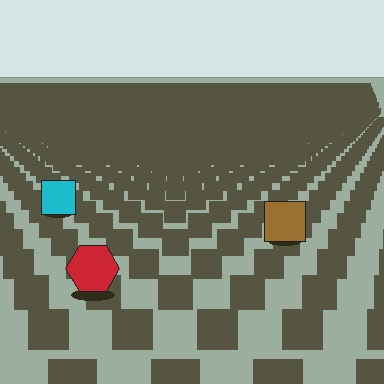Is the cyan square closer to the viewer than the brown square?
No. The brown square is closer — you can tell from the texture gradient: the ground texture is coarser near it.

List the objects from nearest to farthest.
From nearest to farthest: the red hexagon, the brown square, the cyan square.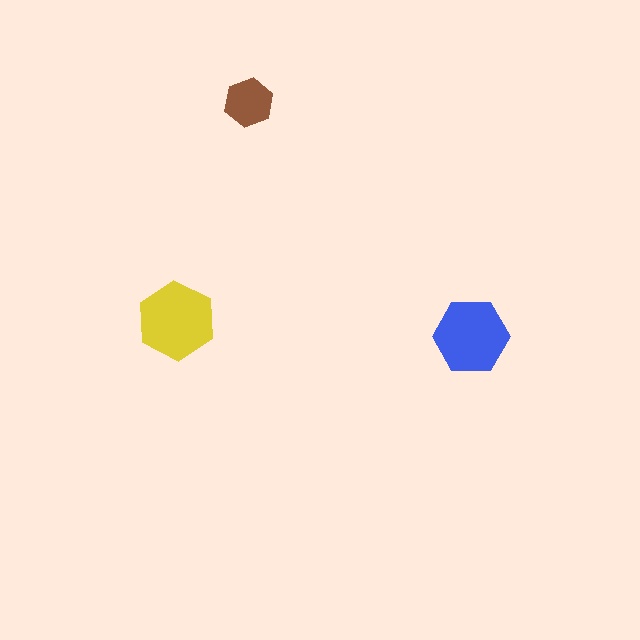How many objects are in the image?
There are 3 objects in the image.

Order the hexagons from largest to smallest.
the yellow one, the blue one, the brown one.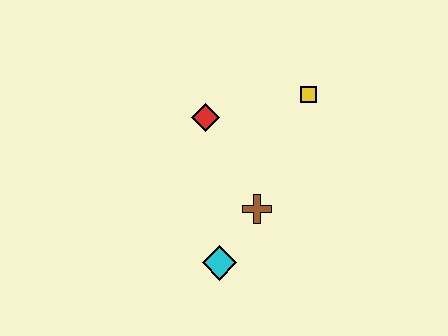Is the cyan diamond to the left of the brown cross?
Yes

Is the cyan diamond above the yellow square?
No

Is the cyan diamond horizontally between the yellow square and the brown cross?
No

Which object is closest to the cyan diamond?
The brown cross is closest to the cyan diamond.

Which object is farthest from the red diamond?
The cyan diamond is farthest from the red diamond.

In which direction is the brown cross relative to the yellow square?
The brown cross is below the yellow square.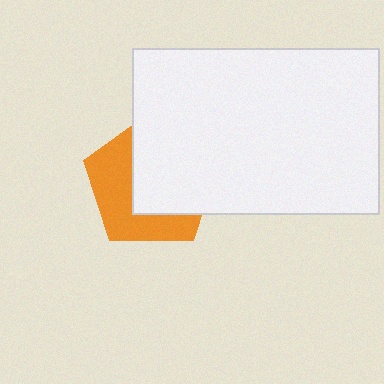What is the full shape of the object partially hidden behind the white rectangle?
The partially hidden object is an orange pentagon.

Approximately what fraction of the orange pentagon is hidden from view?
Roughly 56% of the orange pentagon is hidden behind the white rectangle.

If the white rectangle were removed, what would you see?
You would see the complete orange pentagon.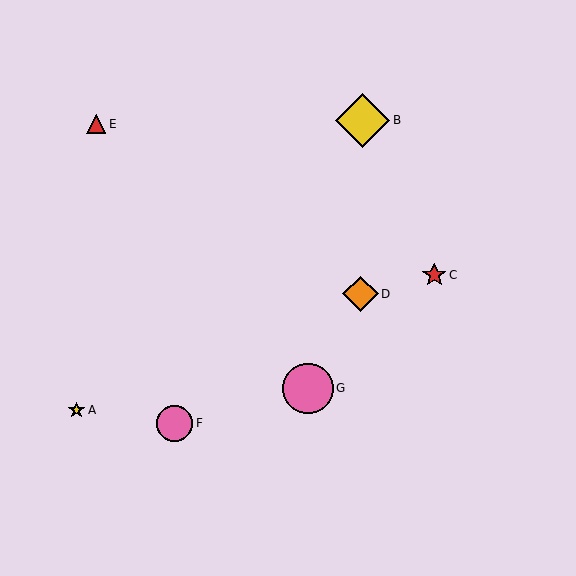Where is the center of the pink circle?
The center of the pink circle is at (175, 423).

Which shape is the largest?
The yellow diamond (labeled B) is the largest.